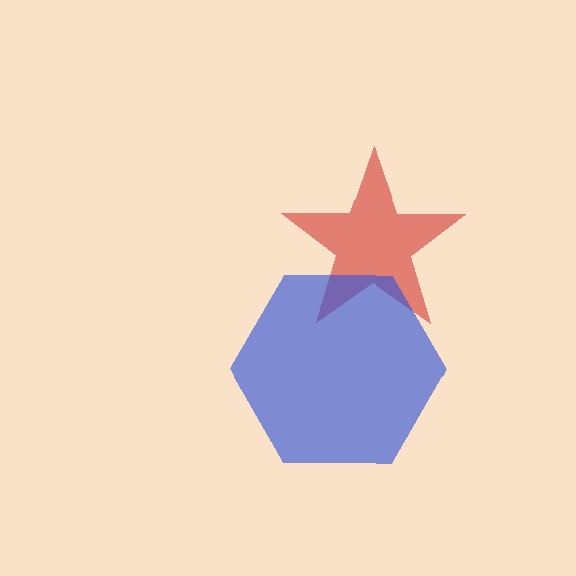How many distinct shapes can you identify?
There are 2 distinct shapes: a red star, a blue hexagon.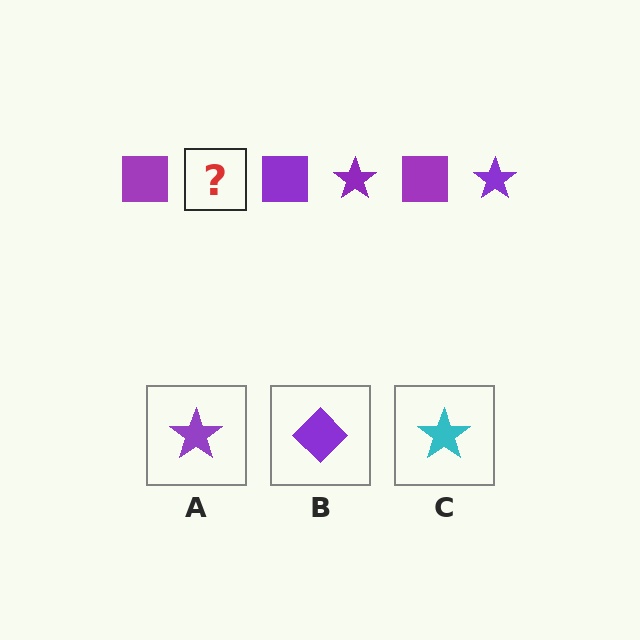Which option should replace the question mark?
Option A.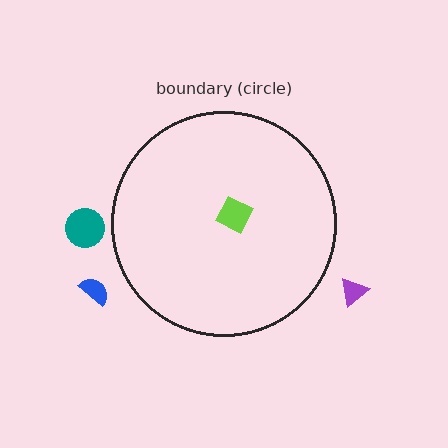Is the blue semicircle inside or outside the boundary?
Outside.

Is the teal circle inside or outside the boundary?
Outside.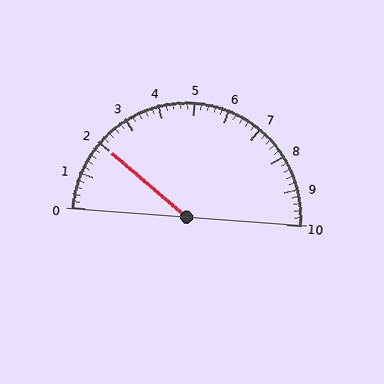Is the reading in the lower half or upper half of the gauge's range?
The reading is in the lower half of the range (0 to 10).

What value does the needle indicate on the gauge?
The needle indicates approximately 2.0.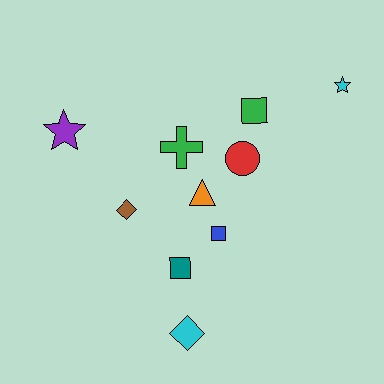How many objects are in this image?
There are 10 objects.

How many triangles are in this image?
There is 1 triangle.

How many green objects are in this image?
There are 2 green objects.